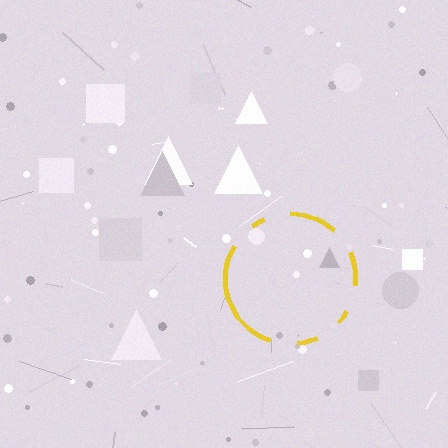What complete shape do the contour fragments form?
The contour fragments form a circle.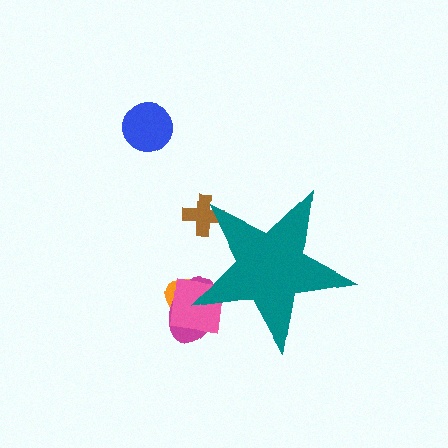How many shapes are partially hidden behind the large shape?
4 shapes are partially hidden.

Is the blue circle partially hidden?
No, the blue circle is fully visible.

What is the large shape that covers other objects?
A teal star.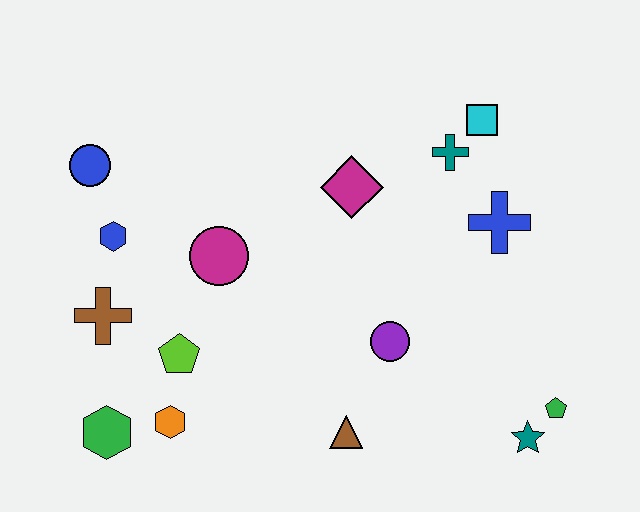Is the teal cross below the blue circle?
No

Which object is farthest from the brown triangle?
The blue circle is farthest from the brown triangle.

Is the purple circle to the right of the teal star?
No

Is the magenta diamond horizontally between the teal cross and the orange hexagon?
Yes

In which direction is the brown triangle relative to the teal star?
The brown triangle is to the left of the teal star.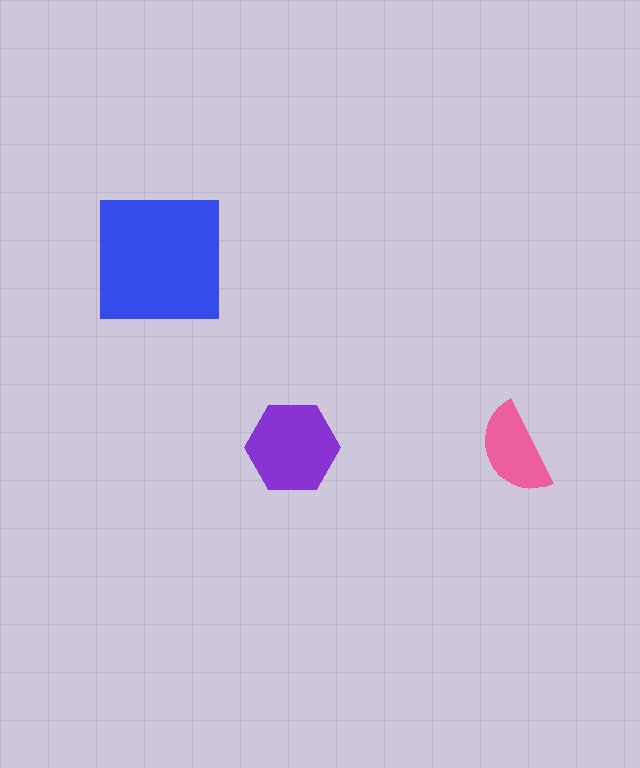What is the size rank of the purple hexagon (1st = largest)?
2nd.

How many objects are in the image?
There are 3 objects in the image.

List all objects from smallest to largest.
The pink semicircle, the purple hexagon, the blue square.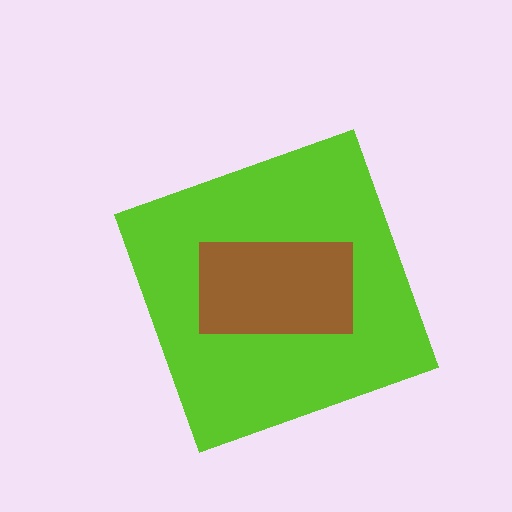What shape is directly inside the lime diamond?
The brown rectangle.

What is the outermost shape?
The lime diamond.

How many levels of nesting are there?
2.